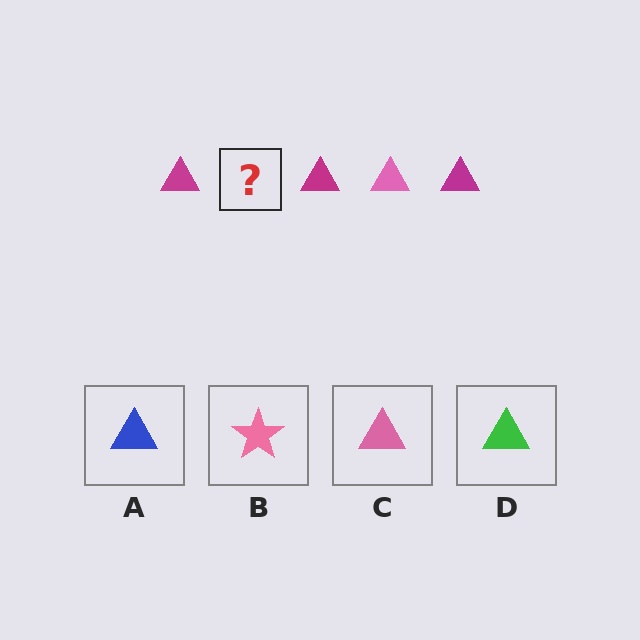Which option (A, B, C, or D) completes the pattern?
C.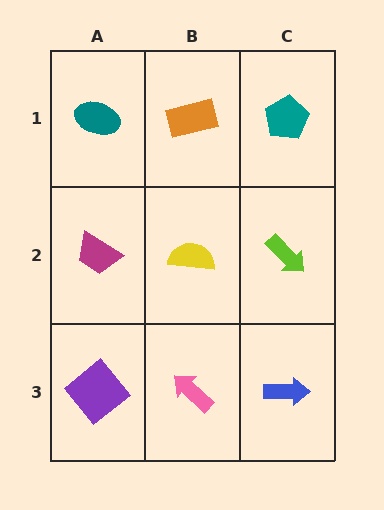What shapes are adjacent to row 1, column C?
A lime arrow (row 2, column C), an orange rectangle (row 1, column B).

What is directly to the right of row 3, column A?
A pink arrow.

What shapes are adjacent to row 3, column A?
A magenta trapezoid (row 2, column A), a pink arrow (row 3, column B).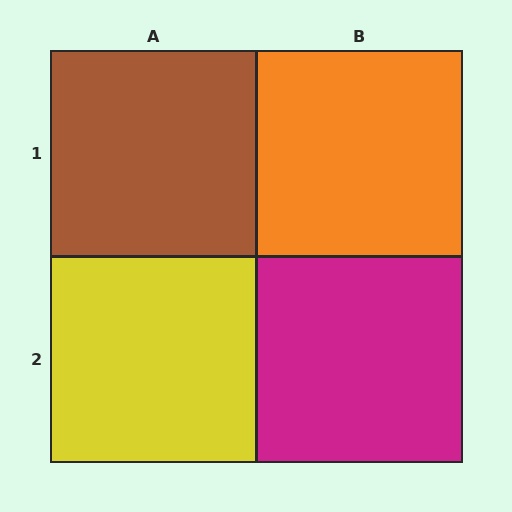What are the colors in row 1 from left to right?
Brown, orange.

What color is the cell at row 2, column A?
Yellow.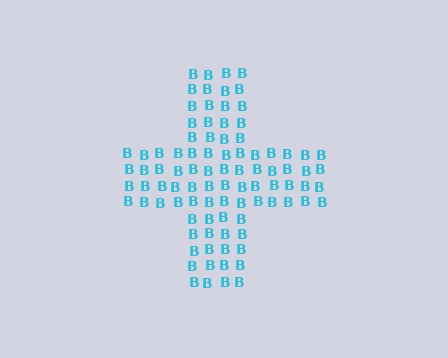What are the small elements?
The small elements are letter B's.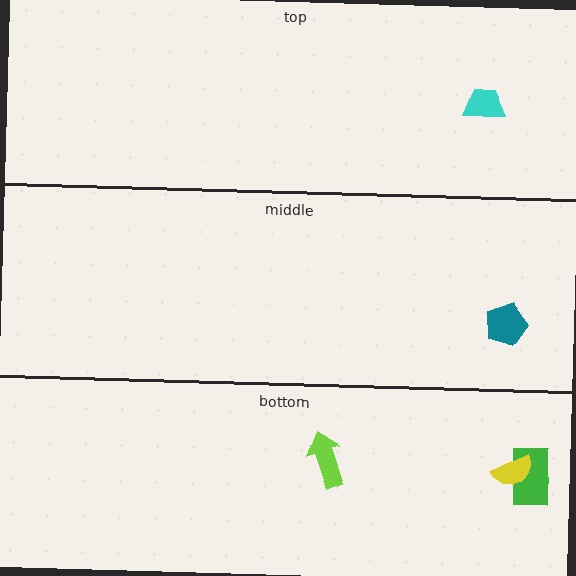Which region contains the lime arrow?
The bottom region.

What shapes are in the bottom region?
The green rectangle, the yellow semicircle, the lime arrow.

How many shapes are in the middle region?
1.